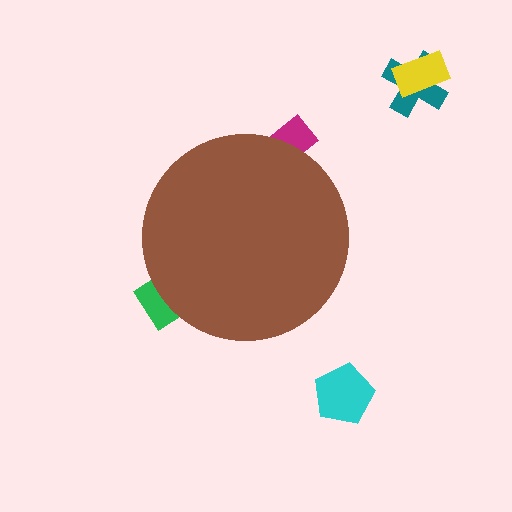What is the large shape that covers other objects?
A brown circle.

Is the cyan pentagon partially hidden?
No, the cyan pentagon is fully visible.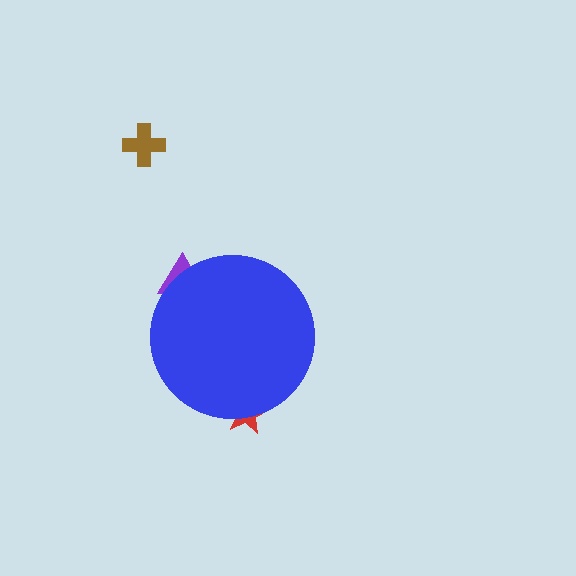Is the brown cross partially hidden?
No, the brown cross is fully visible.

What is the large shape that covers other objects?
A blue circle.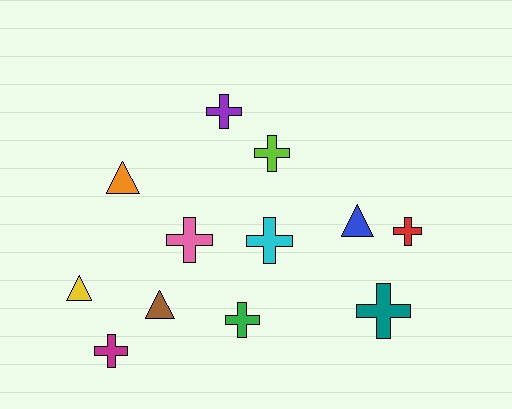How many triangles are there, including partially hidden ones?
There are 4 triangles.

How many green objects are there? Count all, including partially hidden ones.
There is 1 green object.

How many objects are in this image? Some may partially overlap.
There are 12 objects.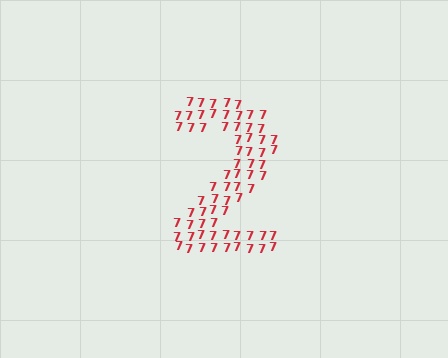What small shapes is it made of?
It is made of small digit 7's.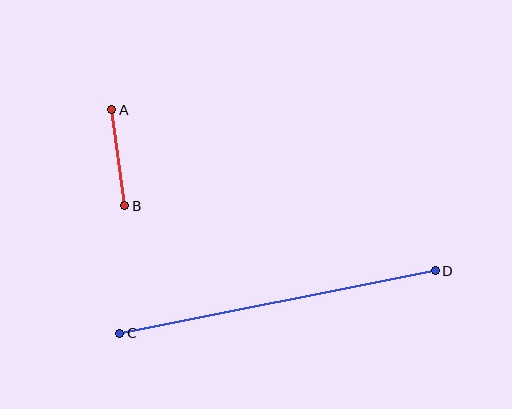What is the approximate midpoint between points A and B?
The midpoint is at approximately (118, 158) pixels.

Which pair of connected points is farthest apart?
Points C and D are farthest apart.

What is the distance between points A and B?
The distance is approximately 97 pixels.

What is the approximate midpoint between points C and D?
The midpoint is at approximately (277, 302) pixels.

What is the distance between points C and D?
The distance is approximately 322 pixels.